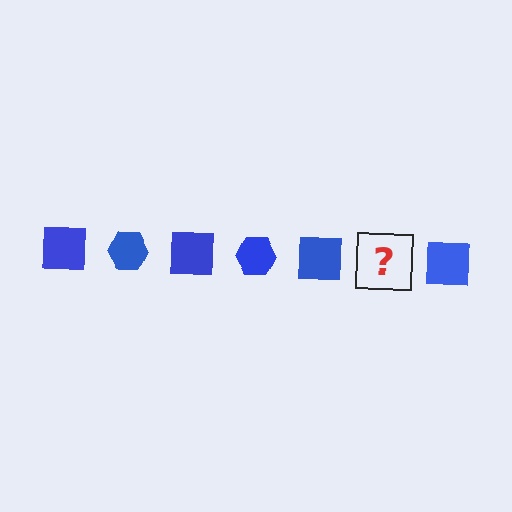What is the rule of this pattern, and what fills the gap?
The rule is that the pattern cycles through square, hexagon shapes in blue. The gap should be filled with a blue hexagon.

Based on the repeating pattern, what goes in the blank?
The blank should be a blue hexagon.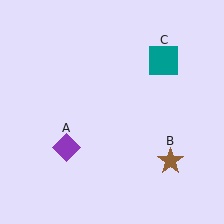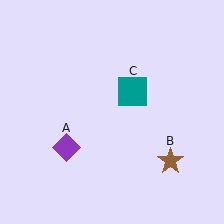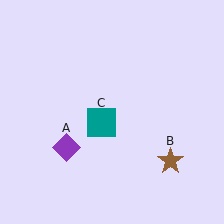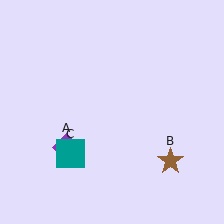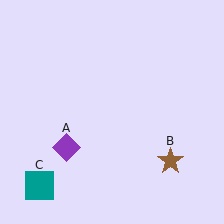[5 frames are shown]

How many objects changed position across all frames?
1 object changed position: teal square (object C).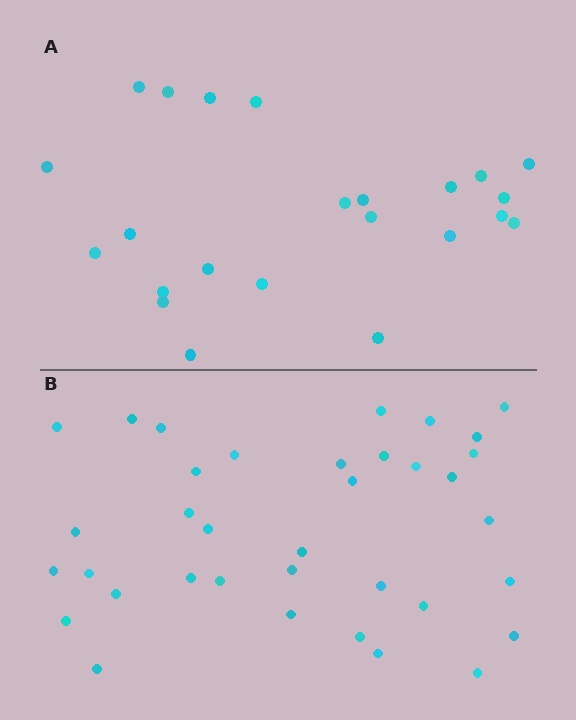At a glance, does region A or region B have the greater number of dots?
Region B (the bottom region) has more dots.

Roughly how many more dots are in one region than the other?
Region B has approximately 15 more dots than region A.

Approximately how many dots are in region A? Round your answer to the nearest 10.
About 20 dots. (The exact count is 23, which rounds to 20.)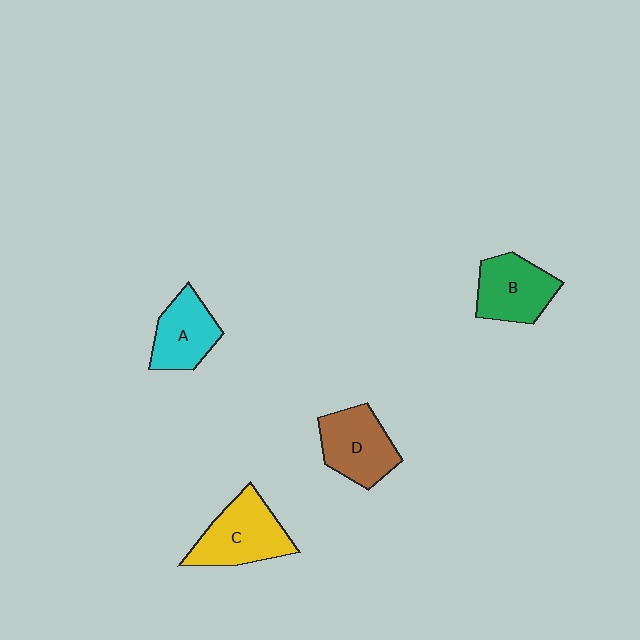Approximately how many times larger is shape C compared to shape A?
Approximately 1.3 times.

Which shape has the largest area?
Shape C (yellow).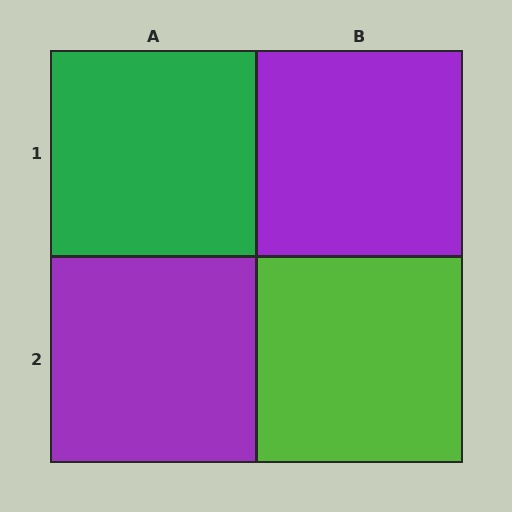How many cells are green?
1 cell is green.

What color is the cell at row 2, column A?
Purple.